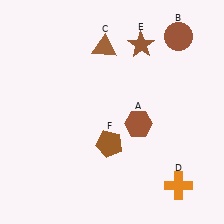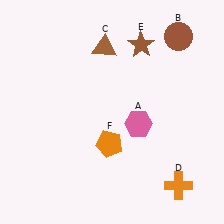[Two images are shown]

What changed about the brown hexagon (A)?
In Image 1, A is brown. In Image 2, it changed to pink.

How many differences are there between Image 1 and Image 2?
There are 2 differences between the two images.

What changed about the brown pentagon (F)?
In Image 1, F is brown. In Image 2, it changed to orange.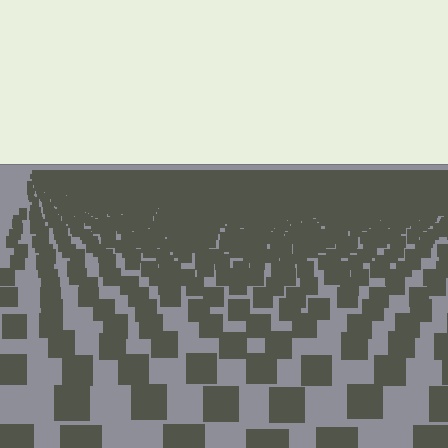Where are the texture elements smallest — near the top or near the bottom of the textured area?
Near the top.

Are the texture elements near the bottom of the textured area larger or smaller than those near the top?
Larger. Near the bottom, elements are closer to the viewer and appear at a bigger on-screen size.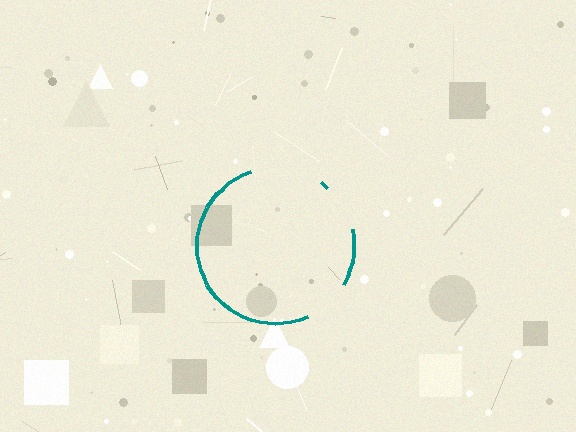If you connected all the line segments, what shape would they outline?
They would outline a circle.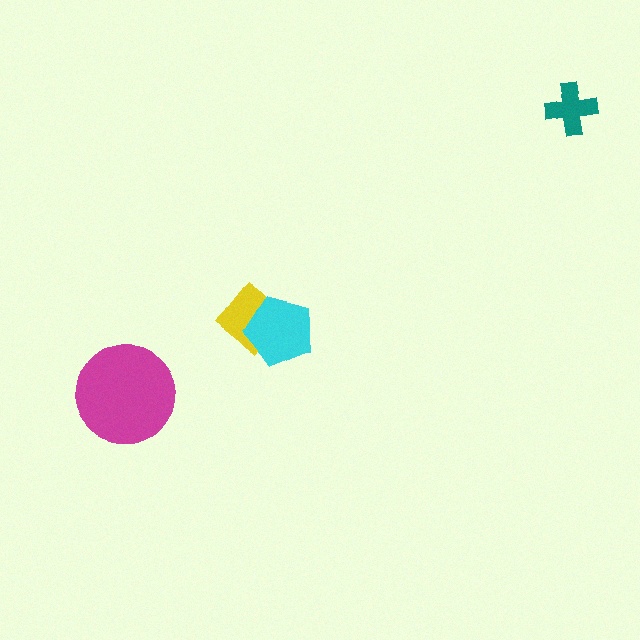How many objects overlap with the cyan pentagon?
1 object overlaps with the cyan pentagon.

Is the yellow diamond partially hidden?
Yes, it is partially covered by another shape.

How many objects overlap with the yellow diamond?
1 object overlaps with the yellow diamond.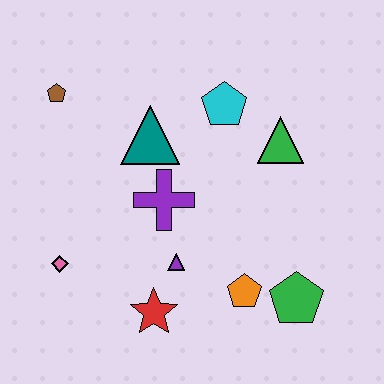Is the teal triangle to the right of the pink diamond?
Yes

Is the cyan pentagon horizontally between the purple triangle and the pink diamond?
No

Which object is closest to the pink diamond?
The red star is closest to the pink diamond.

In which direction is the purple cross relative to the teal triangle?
The purple cross is below the teal triangle.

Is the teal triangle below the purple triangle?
No